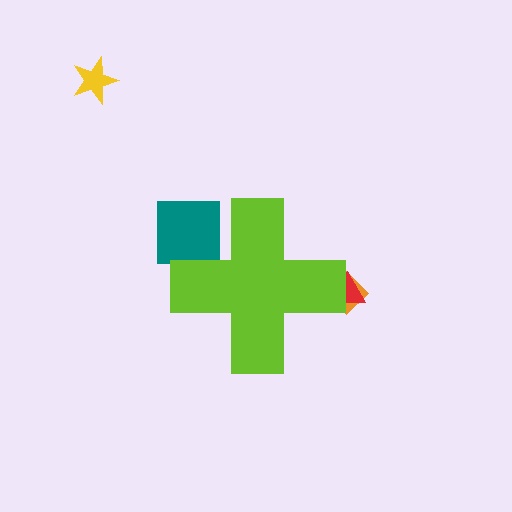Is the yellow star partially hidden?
No, the yellow star is fully visible.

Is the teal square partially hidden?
Yes, the teal square is partially hidden behind the lime cross.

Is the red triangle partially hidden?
Yes, the red triangle is partially hidden behind the lime cross.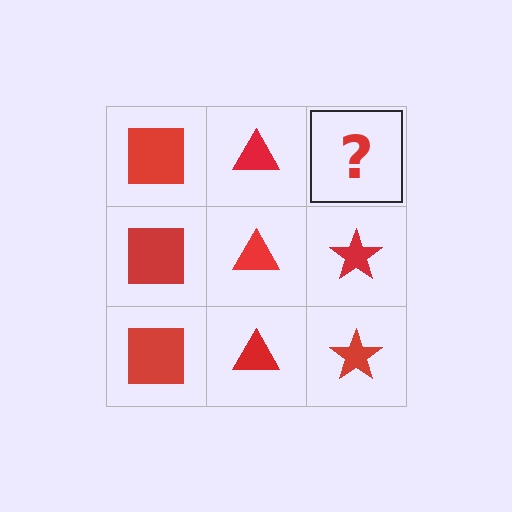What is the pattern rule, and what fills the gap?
The rule is that each column has a consistent shape. The gap should be filled with a red star.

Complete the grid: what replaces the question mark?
The question mark should be replaced with a red star.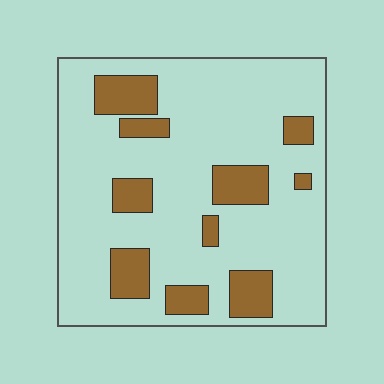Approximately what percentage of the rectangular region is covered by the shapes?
Approximately 20%.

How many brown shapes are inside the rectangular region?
10.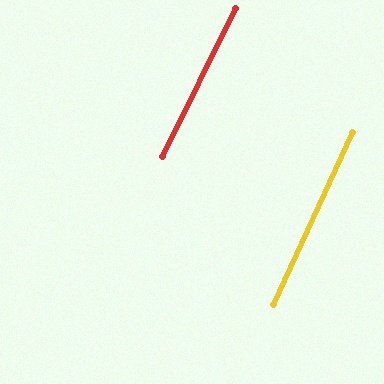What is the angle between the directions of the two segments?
Approximately 1 degree.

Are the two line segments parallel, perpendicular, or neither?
Parallel — their directions differ by only 1.5°.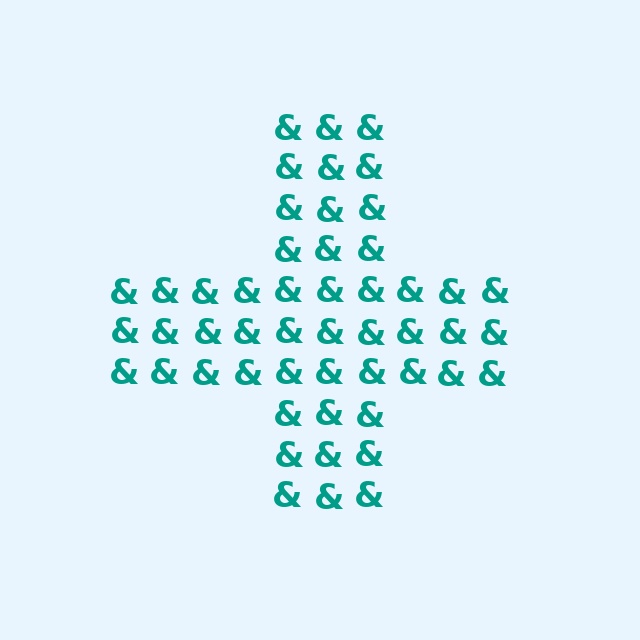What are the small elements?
The small elements are ampersands.